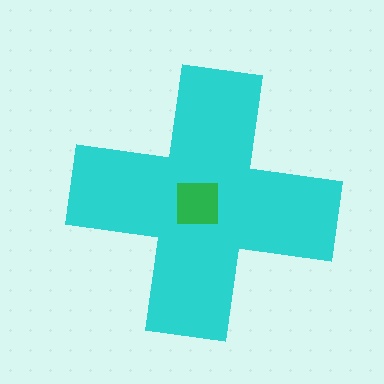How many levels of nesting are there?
2.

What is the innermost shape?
The green square.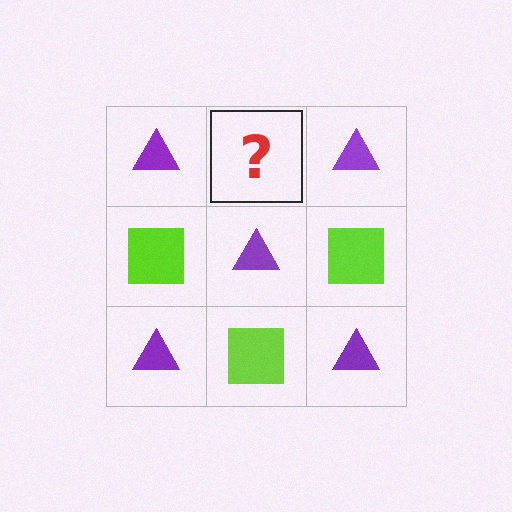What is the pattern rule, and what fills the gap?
The rule is that it alternates purple triangle and lime square in a checkerboard pattern. The gap should be filled with a lime square.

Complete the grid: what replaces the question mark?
The question mark should be replaced with a lime square.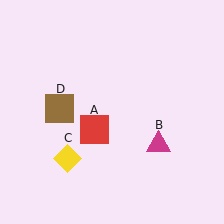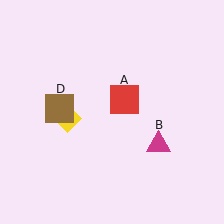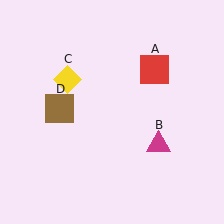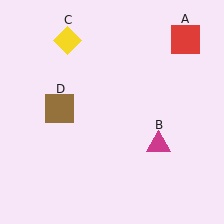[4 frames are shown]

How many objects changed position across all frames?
2 objects changed position: red square (object A), yellow diamond (object C).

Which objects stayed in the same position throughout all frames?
Magenta triangle (object B) and brown square (object D) remained stationary.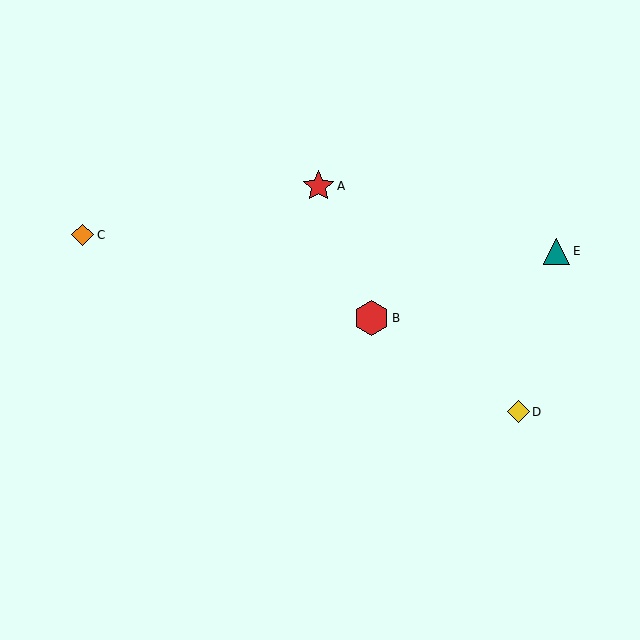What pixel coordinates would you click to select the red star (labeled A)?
Click at (318, 186) to select the red star A.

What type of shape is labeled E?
Shape E is a teal triangle.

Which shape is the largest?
The red hexagon (labeled B) is the largest.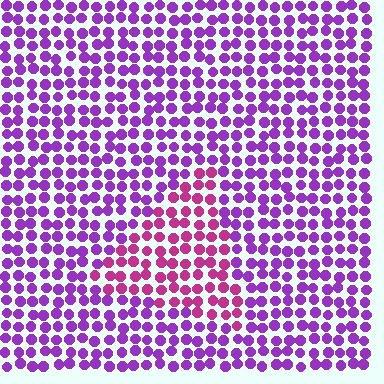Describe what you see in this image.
The image is filled with small purple elements in a uniform arrangement. A triangle-shaped region is visible where the elements are tinted to a slightly different hue, forming a subtle color boundary.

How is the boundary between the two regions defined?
The boundary is defined purely by a slight shift in hue (about 39 degrees). Spacing, size, and orientation are identical on both sides.